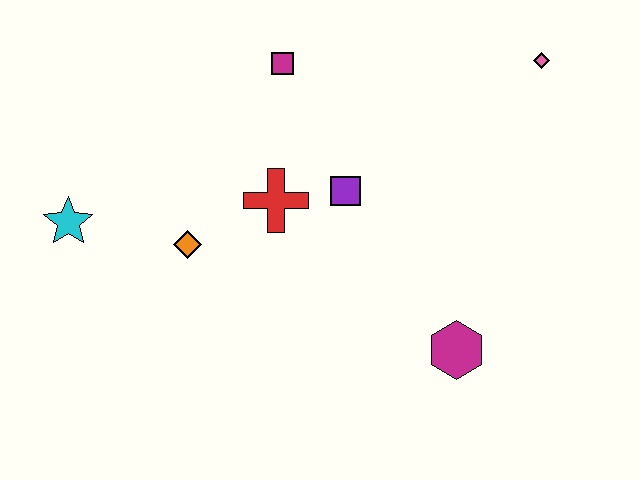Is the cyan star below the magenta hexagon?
No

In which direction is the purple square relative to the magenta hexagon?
The purple square is above the magenta hexagon.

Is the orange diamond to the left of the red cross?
Yes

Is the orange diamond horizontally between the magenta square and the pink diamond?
No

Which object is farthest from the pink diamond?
The cyan star is farthest from the pink diamond.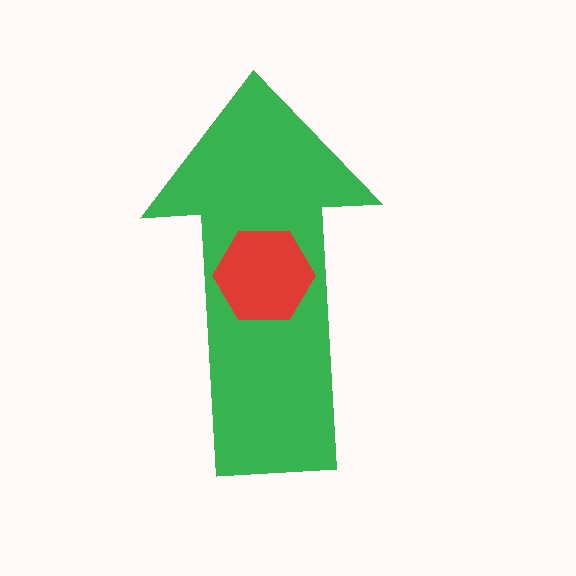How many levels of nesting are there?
2.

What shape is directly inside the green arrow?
The red hexagon.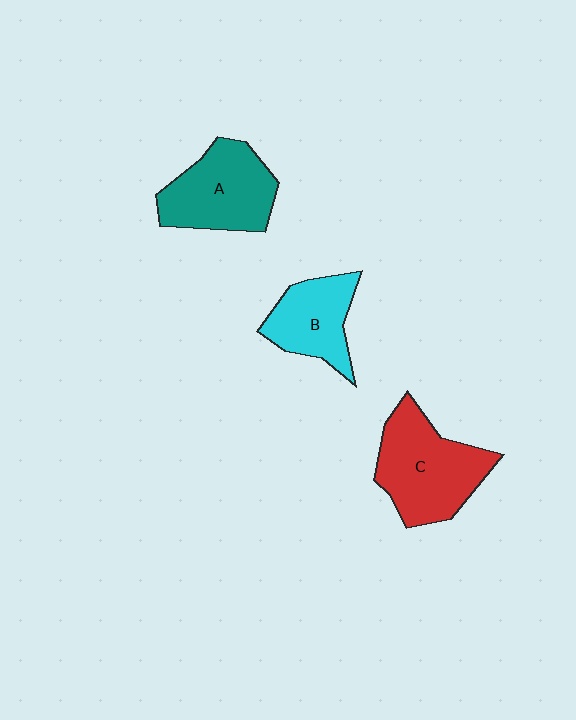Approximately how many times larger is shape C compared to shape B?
Approximately 1.5 times.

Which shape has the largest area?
Shape C (red).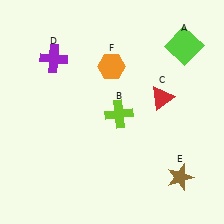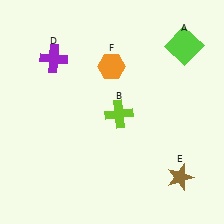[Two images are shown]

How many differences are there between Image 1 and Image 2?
There is 1 difference between the two images.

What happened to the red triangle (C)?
The red triangle (C) was removed in Image 2. It was in the top-right area of Image 1.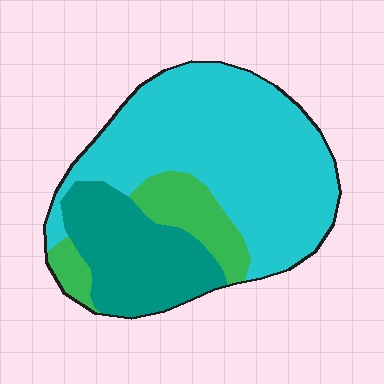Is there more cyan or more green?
Cyan.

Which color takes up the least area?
Green, at roughly 15%.